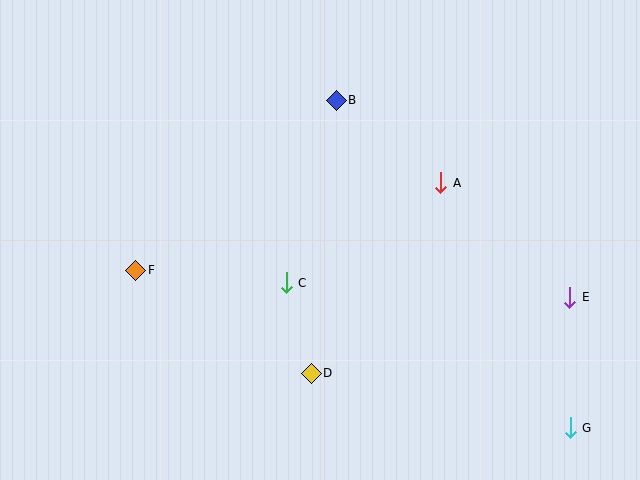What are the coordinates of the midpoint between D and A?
The midpoint between D and A is at (376, 278).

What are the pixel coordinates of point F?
Point F is at (136, 270).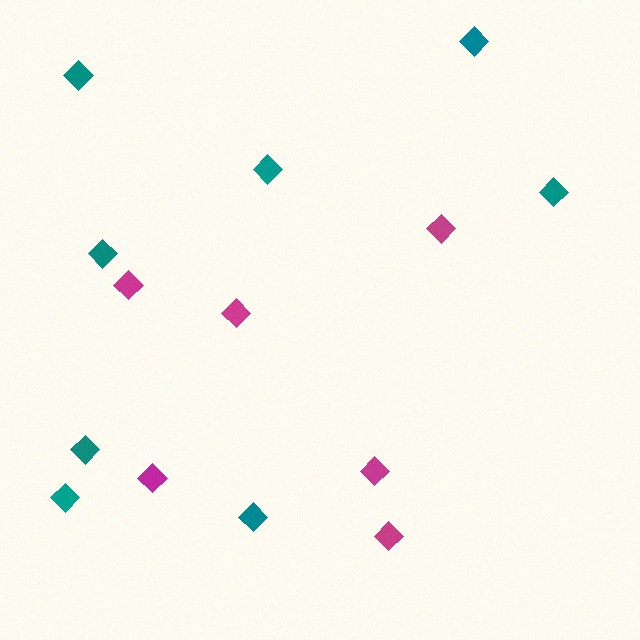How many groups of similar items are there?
There are 2 groups: one group of magenta diamonds (6) and one group of teal diamonds (8).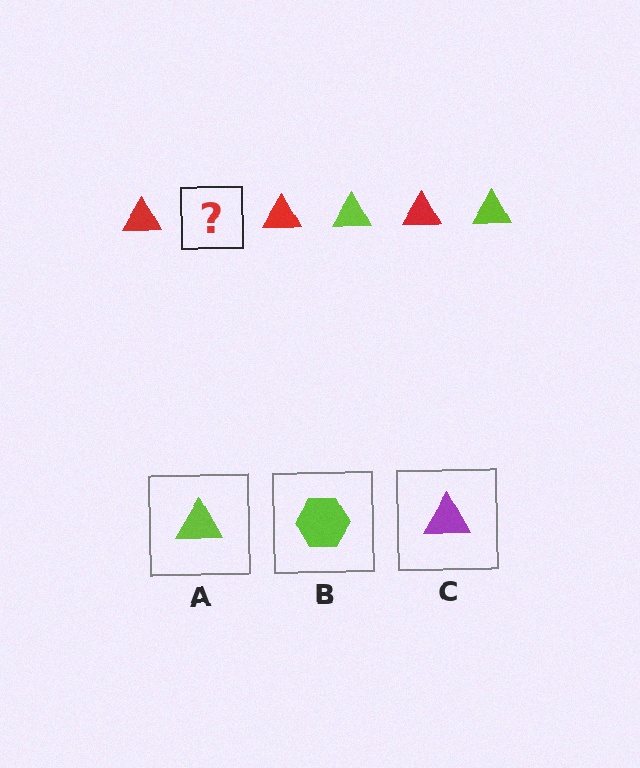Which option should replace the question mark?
Option A.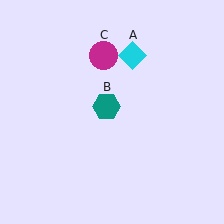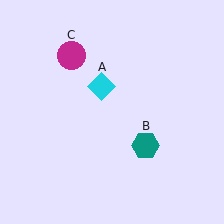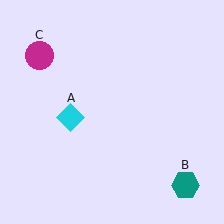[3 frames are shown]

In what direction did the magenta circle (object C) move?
The magenta circle (object C) moved left.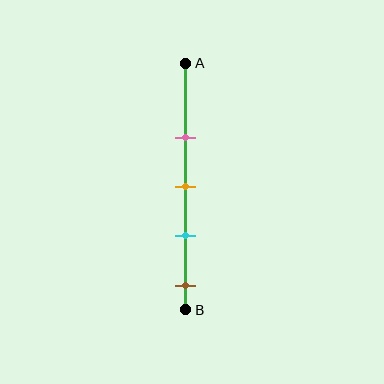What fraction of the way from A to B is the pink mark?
The pink mark is approximately 30% (0.3) of the way from A to B.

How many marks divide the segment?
There are 4 marks dividing the segment.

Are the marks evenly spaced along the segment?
Yes, the marks are approximately evenly spaced.